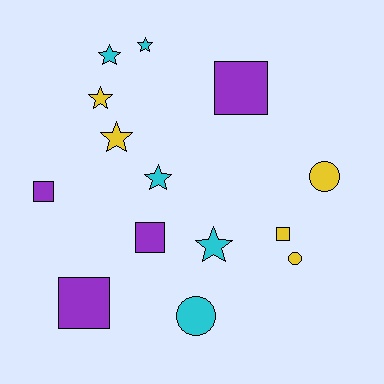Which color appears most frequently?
Yellow, with 5 objects.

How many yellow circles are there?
There are 2 yellow circles.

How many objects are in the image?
There are 14 objects.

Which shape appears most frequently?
Star, with 6 objects.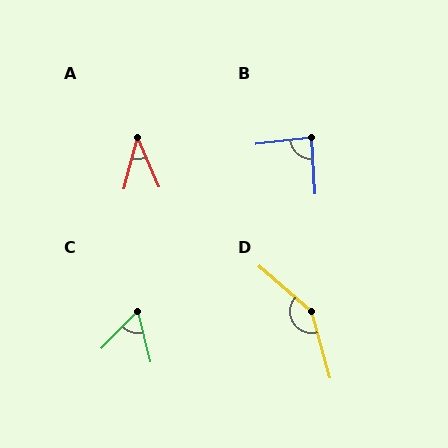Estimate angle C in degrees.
Approximately 58 degrees.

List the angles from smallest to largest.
A (38°), C (58°), B (87°), D (147°).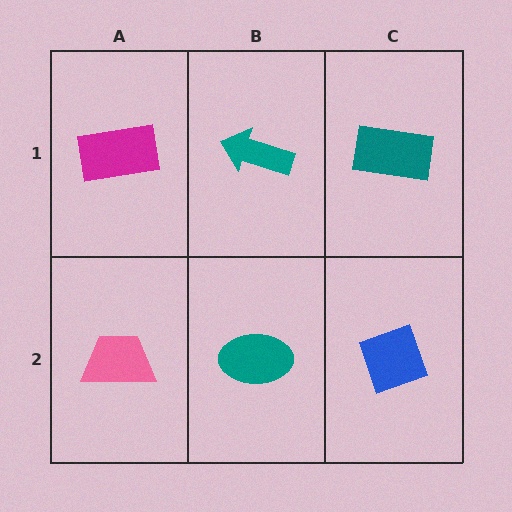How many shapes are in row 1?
3 shapes.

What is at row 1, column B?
A teal arrow.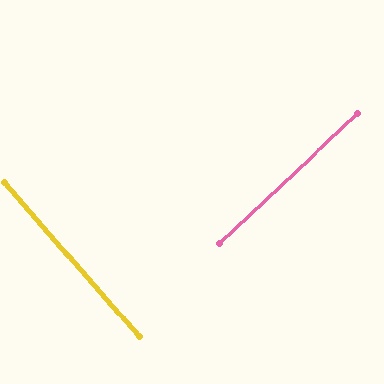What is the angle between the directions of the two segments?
Approximately 88 degrees.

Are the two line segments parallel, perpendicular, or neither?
Perpendicular — they meet at approximately 88°.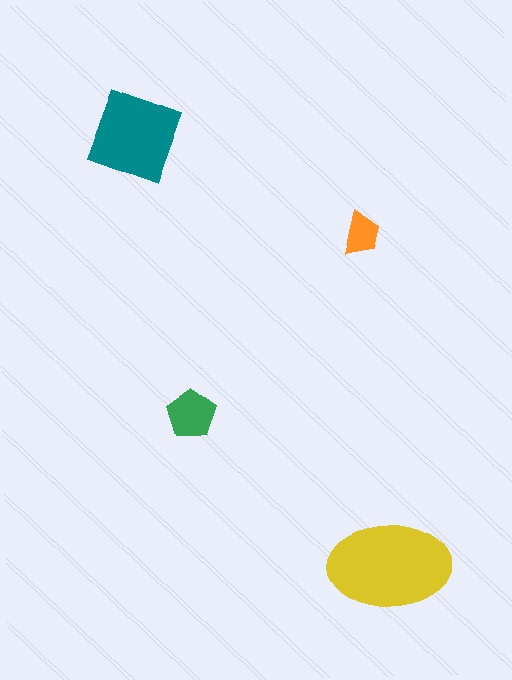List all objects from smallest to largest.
The orange trapezoid, the green pentagon, the teal diamond, the yellow ellipse.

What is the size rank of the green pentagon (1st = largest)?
3rd.